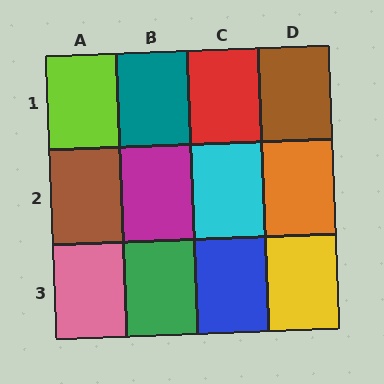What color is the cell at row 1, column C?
Red.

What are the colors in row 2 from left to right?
Brown, magenta, cyan, orange.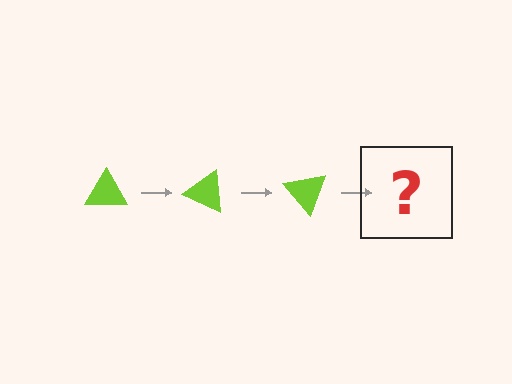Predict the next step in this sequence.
The next step is a lime triangle rotated 75 degrees.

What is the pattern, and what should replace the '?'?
The pattern is that the triangle rotates 25 degrees each step. The '?' should be a lime triangle rotated 75 degrees.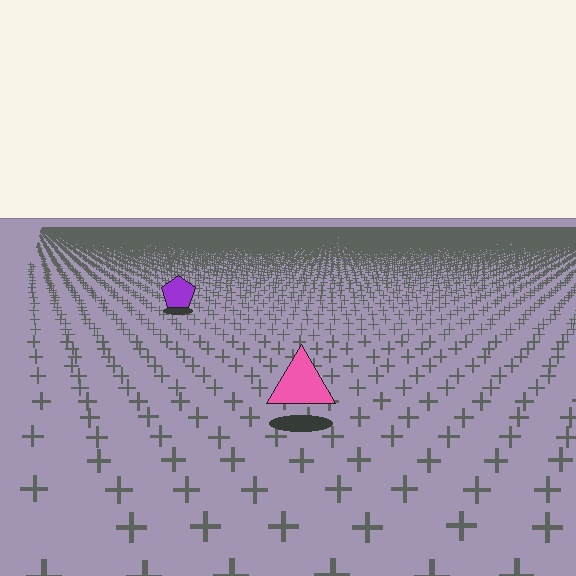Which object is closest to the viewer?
The pink triangle is closest. The texture marks near it are larger and more spread out.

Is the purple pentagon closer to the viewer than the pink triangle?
No. The pink triangle is closer — you can tell from the texture gradient: the ground texture is coarser near it.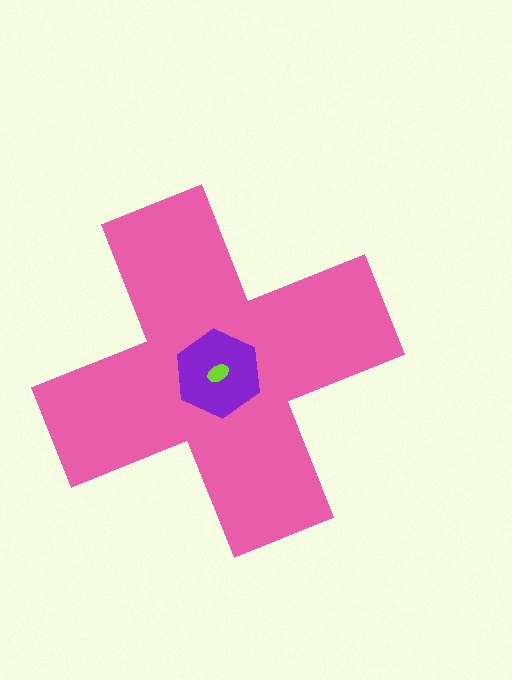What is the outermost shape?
The pink cross.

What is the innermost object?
The lime ellipse.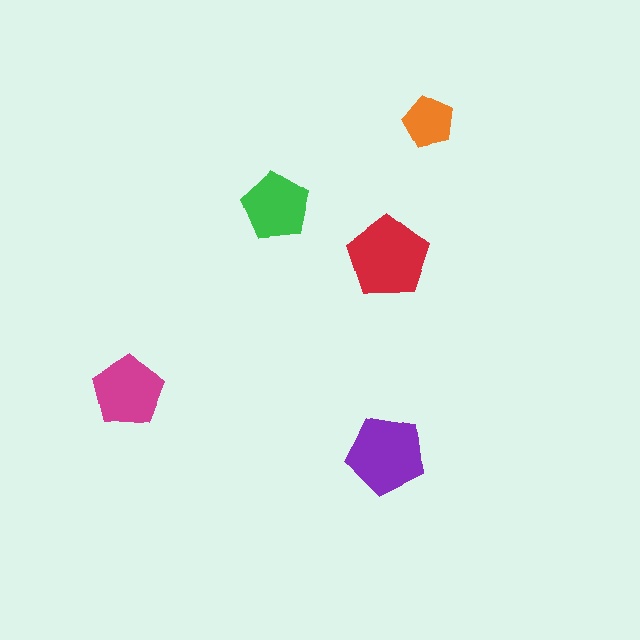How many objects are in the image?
There are 5 objects in the image.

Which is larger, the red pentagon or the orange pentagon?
The red one.